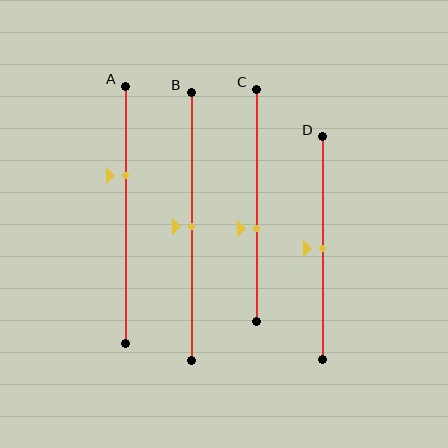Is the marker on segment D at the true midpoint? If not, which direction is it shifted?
Yes, the marker on segment D is at the true midpoint.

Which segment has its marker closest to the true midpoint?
Segment B has its marker closest to the true midpoint.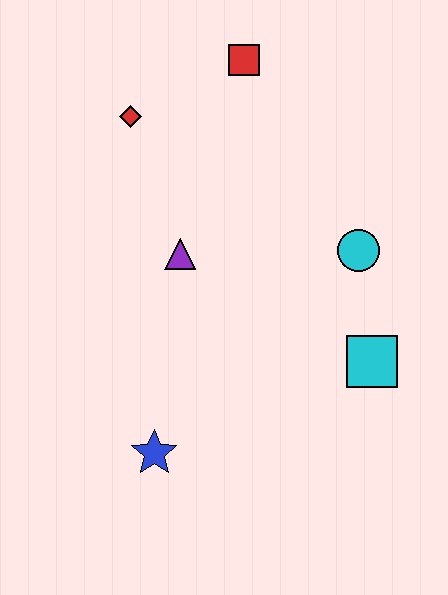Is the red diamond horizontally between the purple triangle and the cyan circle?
No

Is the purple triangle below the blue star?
No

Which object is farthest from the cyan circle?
The blue star is farthest from the cyan circle.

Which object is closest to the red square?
The red diamond is closest to the red square.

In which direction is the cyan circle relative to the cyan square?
The cyan circle is above the cyan square.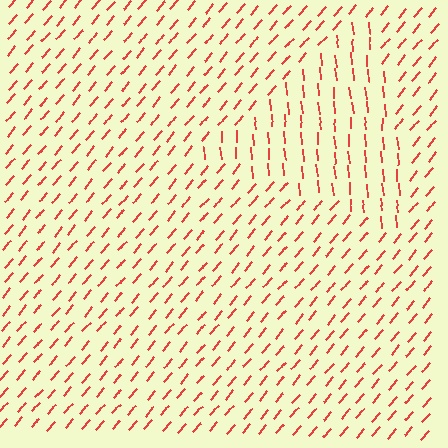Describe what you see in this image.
The image is filled with small red line segments. A triangle region in the image has lines oriented differently from the surrounding lines, creating a visible texture boundary.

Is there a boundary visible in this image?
Yes, there is a texture boundary formed by a change in line orientation.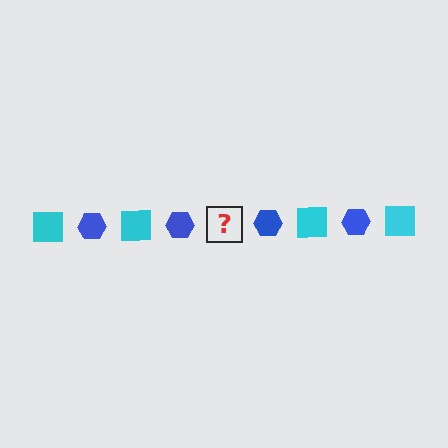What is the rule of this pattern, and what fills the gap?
The rule is that the pattern alternates between cyan square and blue hexagon. The gap should be filled with a cyan square.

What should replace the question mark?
The question mark should be replaced with a cyan square.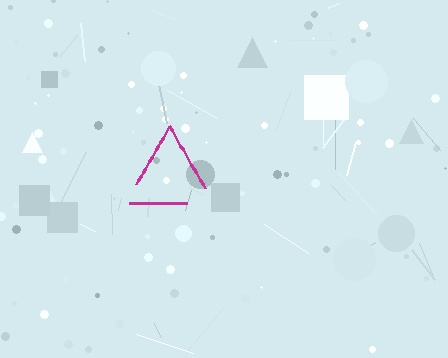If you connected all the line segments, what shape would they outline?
They would outline a triangle.